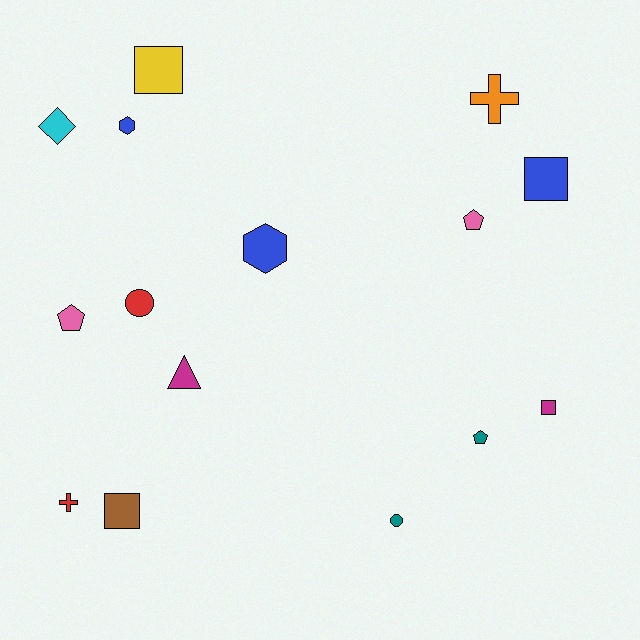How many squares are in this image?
There are 4 squares.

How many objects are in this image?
There are 15 objects.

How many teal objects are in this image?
There are 2 teal objects.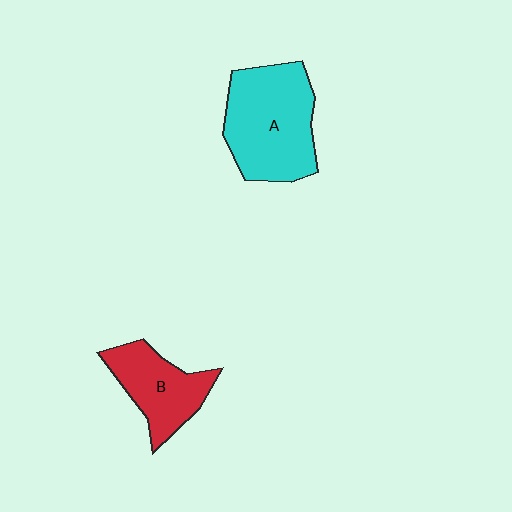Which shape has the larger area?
Shape A (cyan).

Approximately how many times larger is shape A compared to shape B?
Approximately 1.5 times.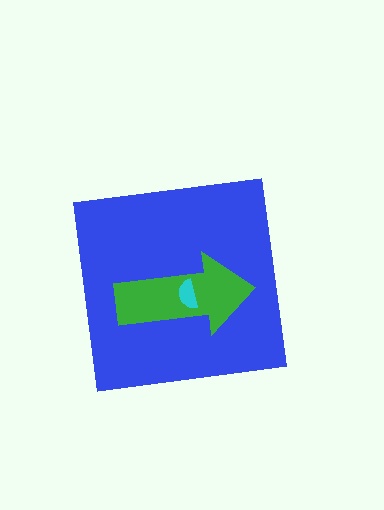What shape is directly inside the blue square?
The green arrow.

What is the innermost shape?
The cyan semicircle.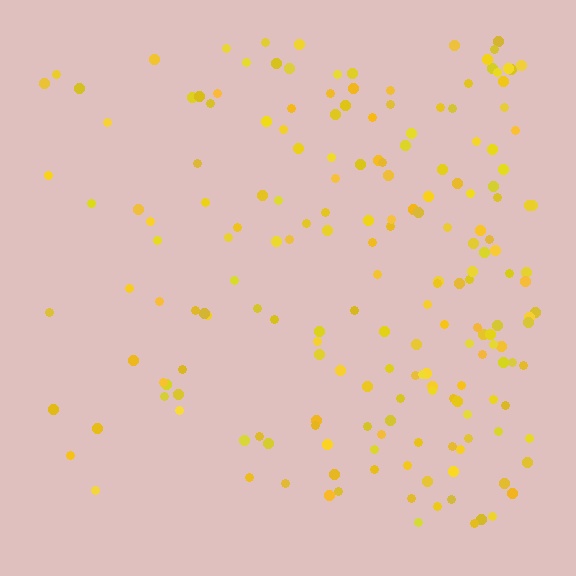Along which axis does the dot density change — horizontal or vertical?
Horizontal.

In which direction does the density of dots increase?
From left to right, with the right side densest.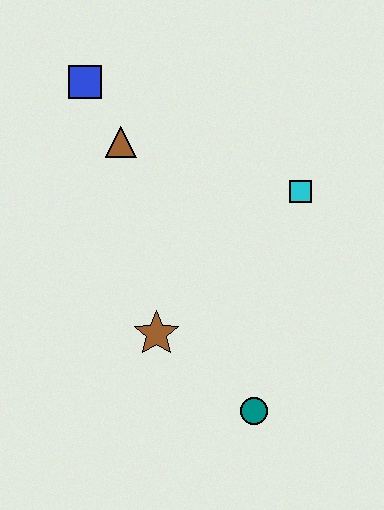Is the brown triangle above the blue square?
No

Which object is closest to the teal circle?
The brown star is closest to the teal circle.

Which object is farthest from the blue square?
The teal circle is farthest from the blue square.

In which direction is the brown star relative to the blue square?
The brown star is below the blue square.